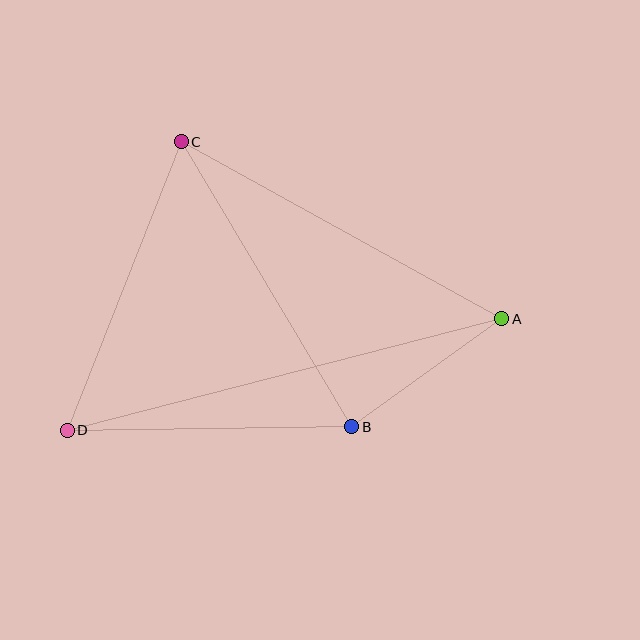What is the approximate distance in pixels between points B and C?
The distance between B and C is approximately 332 pixels.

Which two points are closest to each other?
Points A and B are closest to each other.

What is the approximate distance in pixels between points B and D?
The distance between B and D is approximately 284 pixels.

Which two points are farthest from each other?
Points A and D are farthest from each other.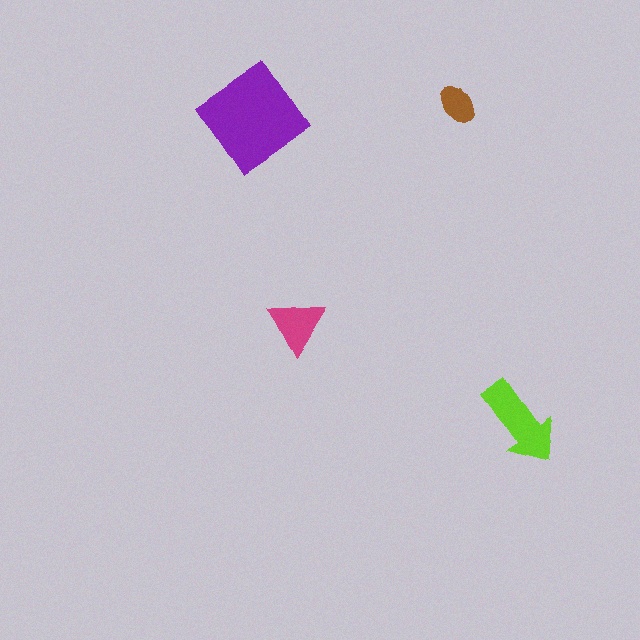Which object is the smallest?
The brown ellipse.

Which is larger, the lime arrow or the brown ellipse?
The lime arrow.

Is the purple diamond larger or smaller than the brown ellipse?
Larger.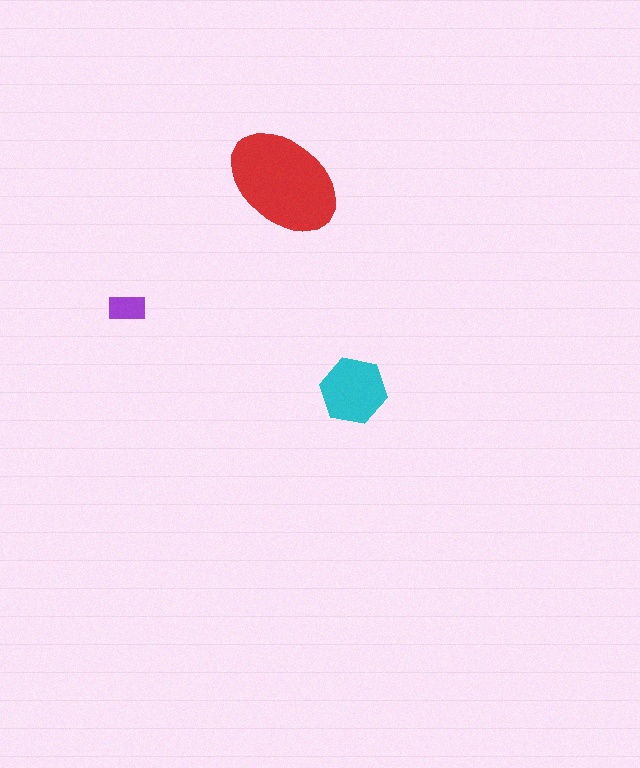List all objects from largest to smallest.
The red ellipse, the cyan hexagon, the purple rectangle.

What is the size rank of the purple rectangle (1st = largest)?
3rd.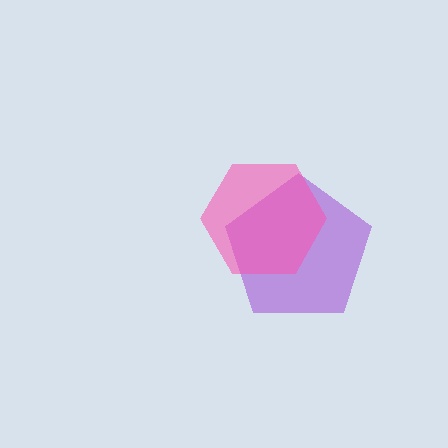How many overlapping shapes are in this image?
There are 2 overlapping shapes in the image.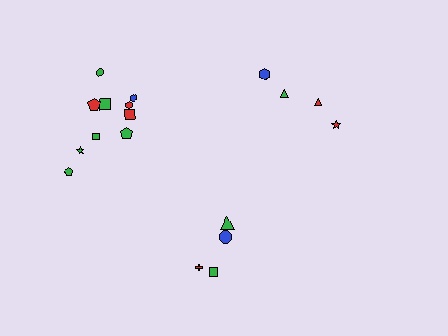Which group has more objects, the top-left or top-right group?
The top-left group.